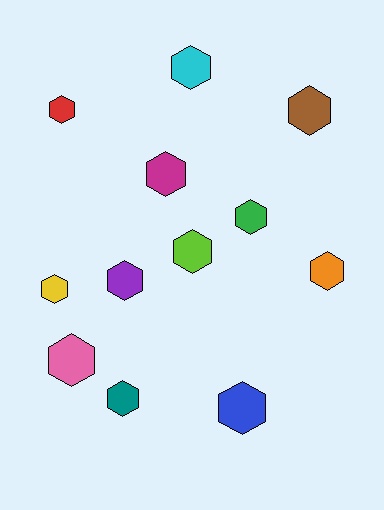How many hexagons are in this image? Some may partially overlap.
There are 12 hexagons.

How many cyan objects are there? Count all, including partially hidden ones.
There is 1 cyan object.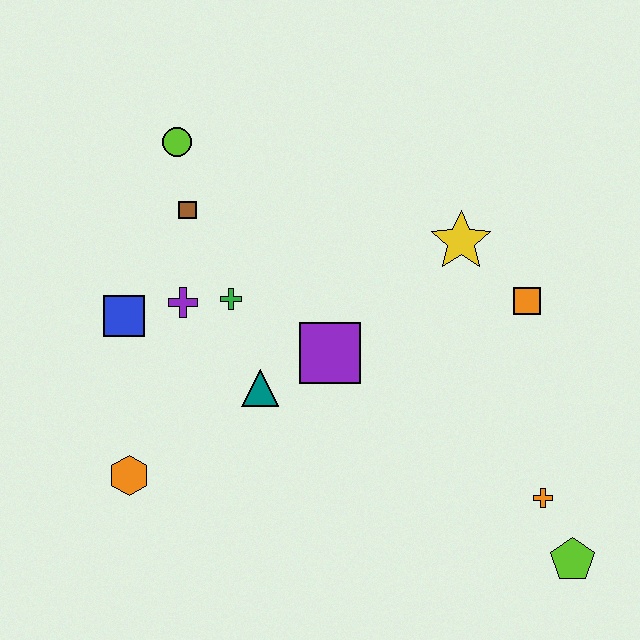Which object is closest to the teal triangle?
The purple square is closest to the teal triangle.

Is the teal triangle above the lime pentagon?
Yes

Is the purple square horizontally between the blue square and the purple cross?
No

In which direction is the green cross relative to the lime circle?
The green cross is below the lime circle.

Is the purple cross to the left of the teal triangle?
Yes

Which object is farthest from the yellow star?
The orange hexagon is farthest from the yellow star.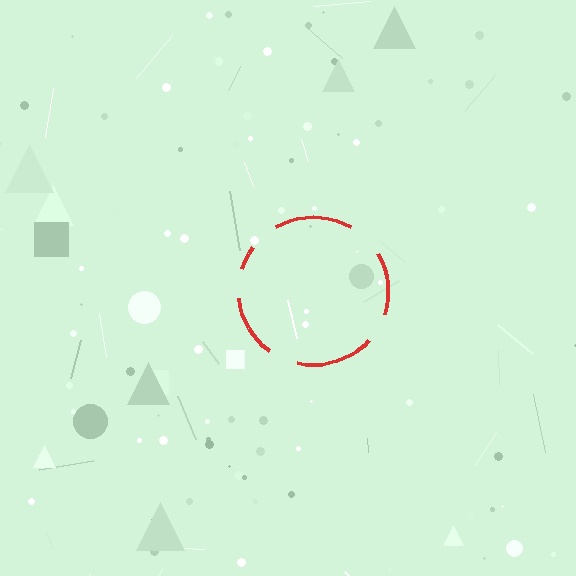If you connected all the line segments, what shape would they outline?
They would outline a circle.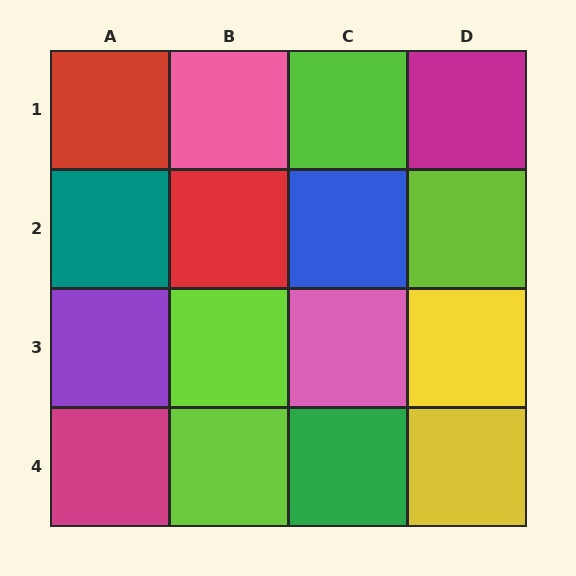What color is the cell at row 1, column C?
Lime.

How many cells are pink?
2 cells are pink.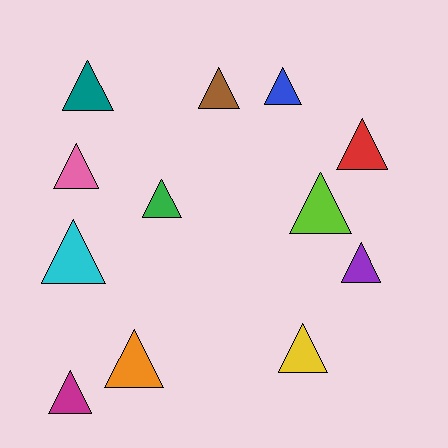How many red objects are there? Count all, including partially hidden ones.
There is 1 red object.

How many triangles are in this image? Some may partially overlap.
There are 12 triangles.